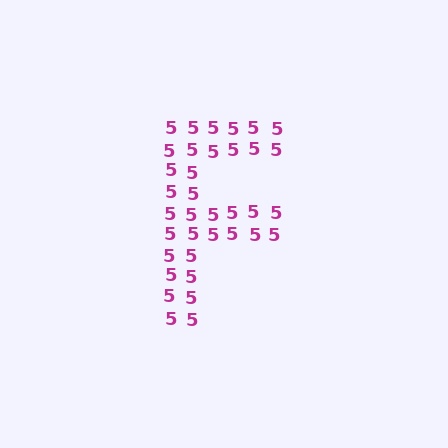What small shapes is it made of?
It is made of small digit 5's.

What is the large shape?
The large shape is the letter F.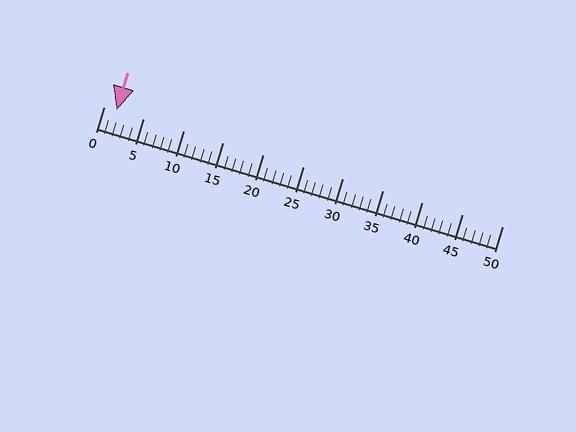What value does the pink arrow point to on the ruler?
The pink arrow points to approximately 2.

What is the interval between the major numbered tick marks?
The major tick marks are spaced 5 units apart.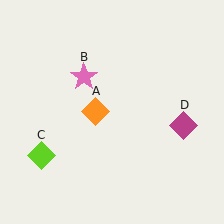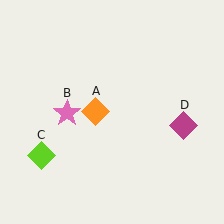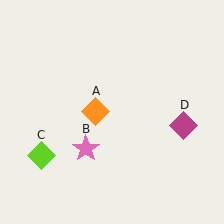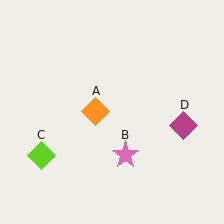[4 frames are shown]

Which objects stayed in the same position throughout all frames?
Orange diamond (object A) and lime diamond (object C) and magenta diamond (object D) remained stationary.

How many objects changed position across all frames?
1 object changed position: pink star (object B).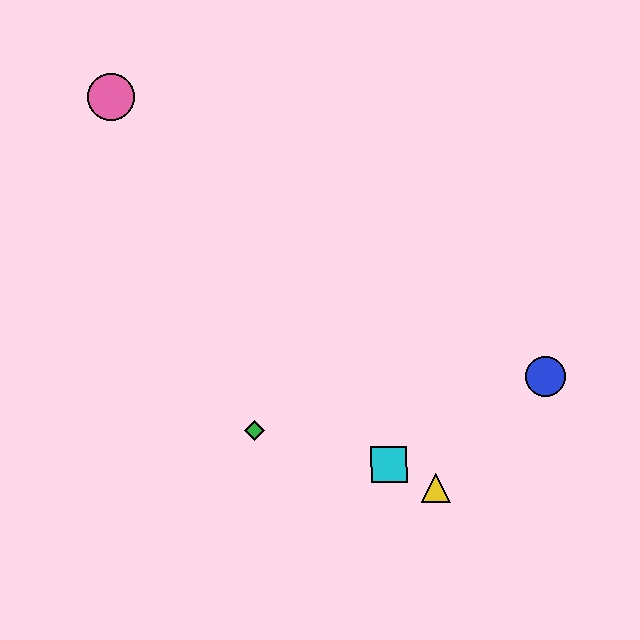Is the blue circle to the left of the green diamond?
No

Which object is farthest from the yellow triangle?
The pink circle is farthest from the yellow triangle.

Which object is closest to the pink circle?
The green diamond is closest to the pink circle.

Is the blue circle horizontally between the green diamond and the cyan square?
No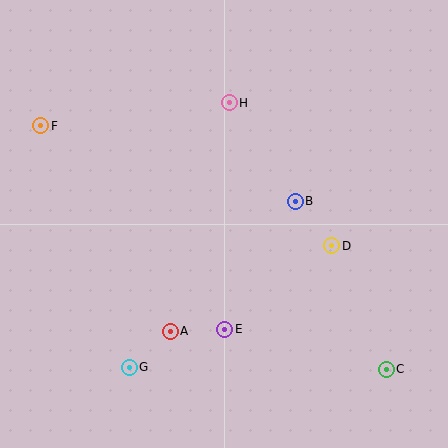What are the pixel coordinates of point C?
Point C is at (386, 369).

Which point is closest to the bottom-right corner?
Point C is closest to the bottom-right corner.